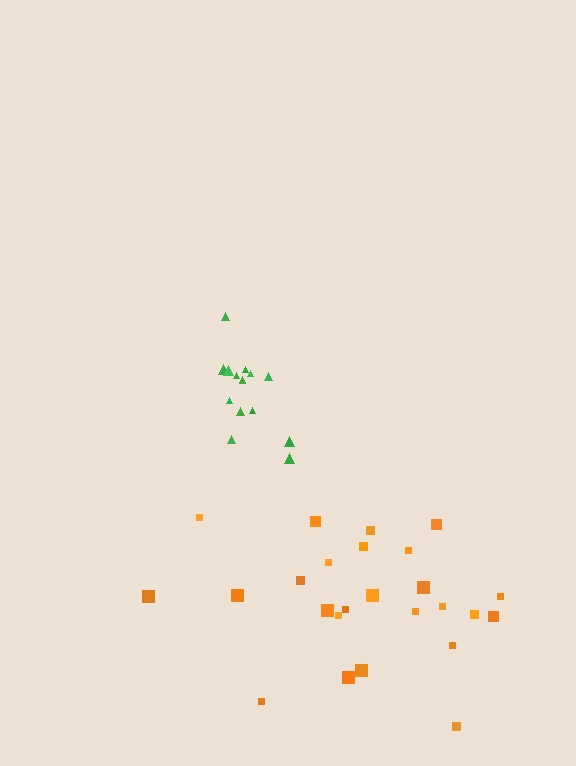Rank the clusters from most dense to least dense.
green, orange.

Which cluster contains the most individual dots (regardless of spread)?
Orange (25).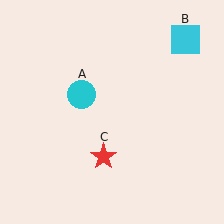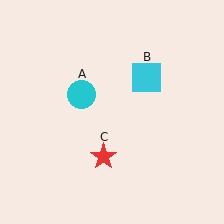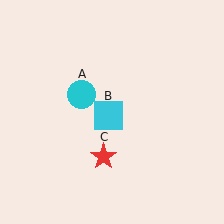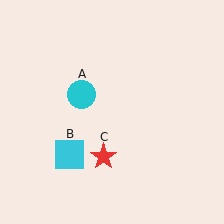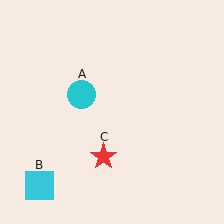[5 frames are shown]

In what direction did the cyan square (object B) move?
The cyan square (object B) moved down and to the left.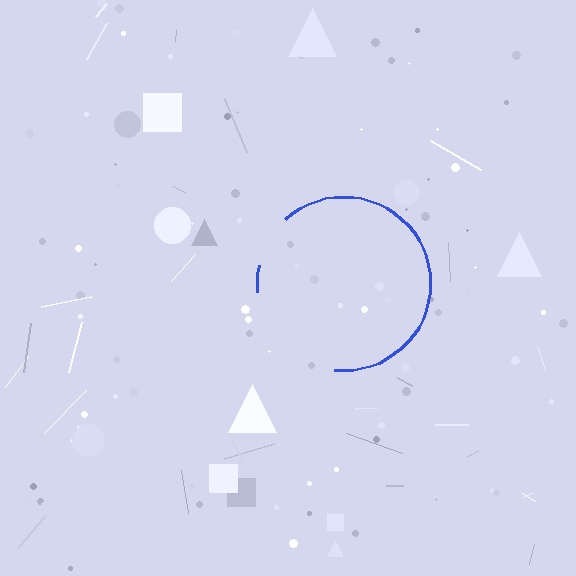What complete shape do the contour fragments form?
The contour fragments form a circle.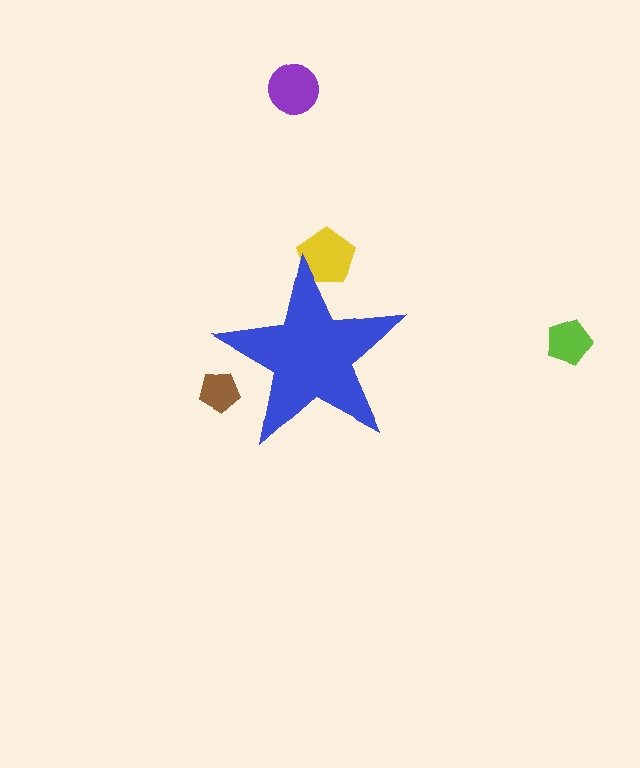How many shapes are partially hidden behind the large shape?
2 shapes are partially hidden.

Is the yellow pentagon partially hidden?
Yes, the yellow pentagon is partially hidden behind the blue star.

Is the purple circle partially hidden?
No, the purple circle is fully visible.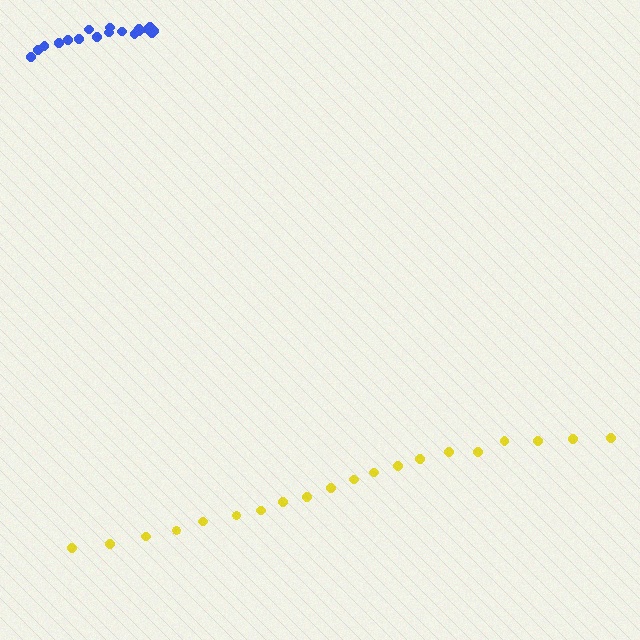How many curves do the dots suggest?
There are 2 distinct paths.